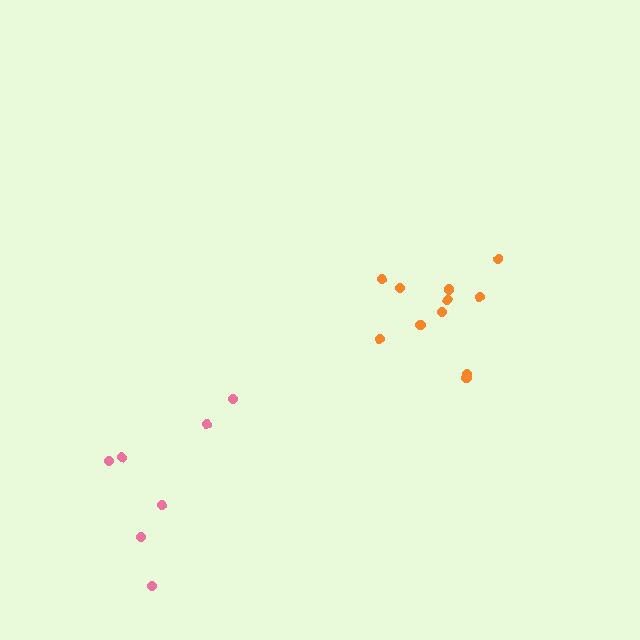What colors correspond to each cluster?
The clusters are colored: orange, pink.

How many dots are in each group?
Group 1: 11 dots, Group 2: 7 dots (18 total).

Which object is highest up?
The orange cluster is topmost.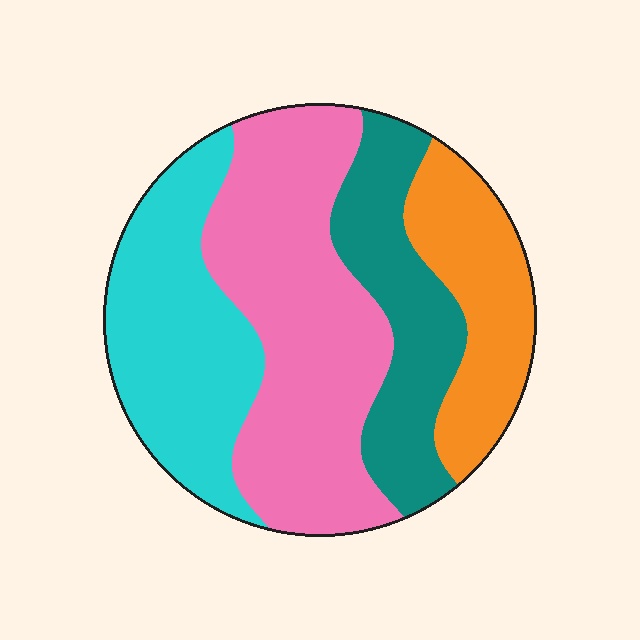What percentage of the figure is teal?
Teal takes up between a sixth and a third of the figure.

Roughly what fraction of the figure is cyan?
Cyan covers about 25% of the figure.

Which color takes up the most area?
Pink, at roughly 40%.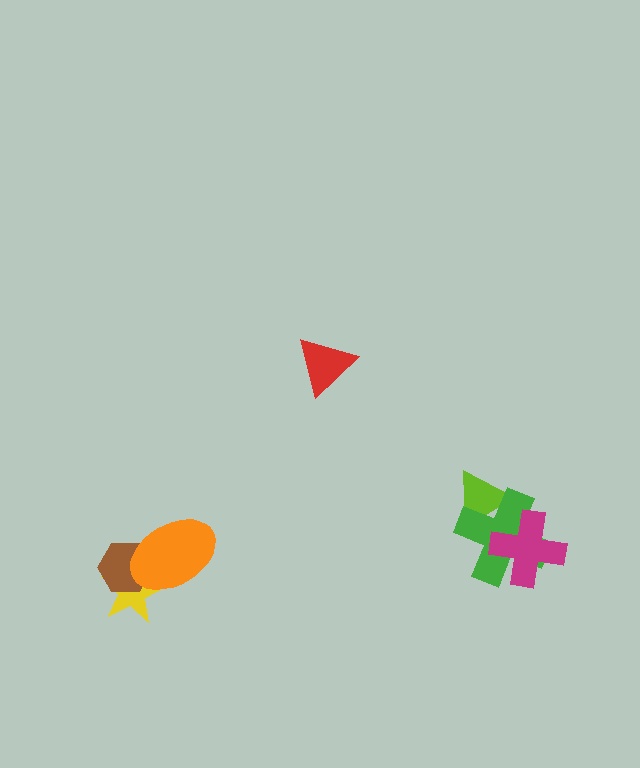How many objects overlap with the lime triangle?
1 object overlaps with the lime triangle.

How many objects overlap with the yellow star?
2 objects overlap with the yellow star.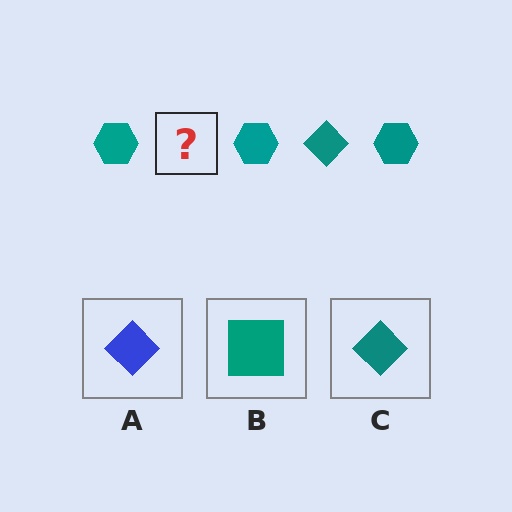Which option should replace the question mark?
Option C.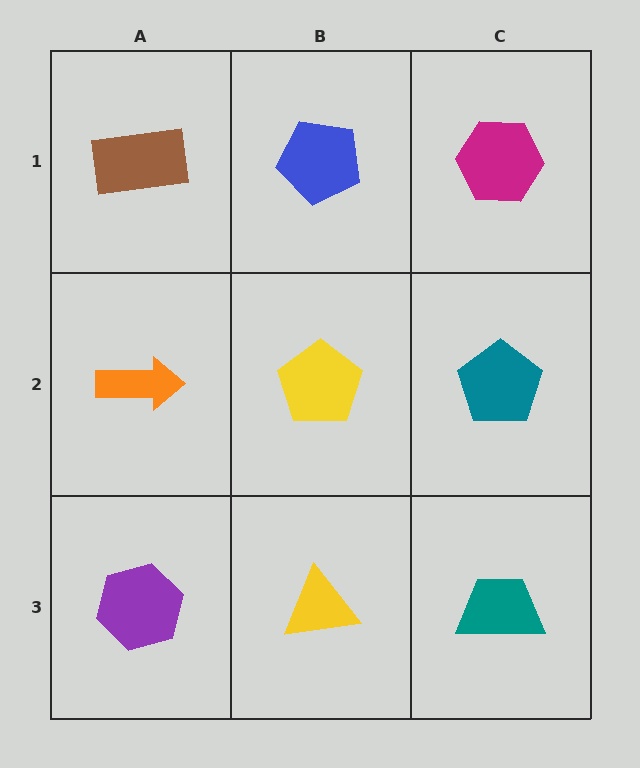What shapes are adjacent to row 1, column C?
A teal pentagon (row 2, column C), a blue pentagon (row 1, column B).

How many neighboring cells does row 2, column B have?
4.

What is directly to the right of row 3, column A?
A yellow triangle.